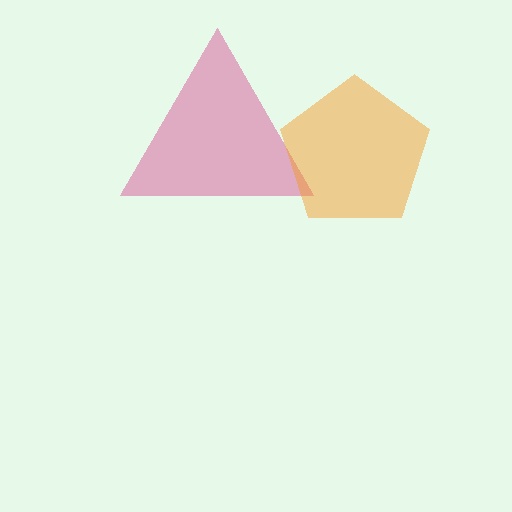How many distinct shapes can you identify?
There are 2 distinct shapes: a magenta triangle, an orange pentagon.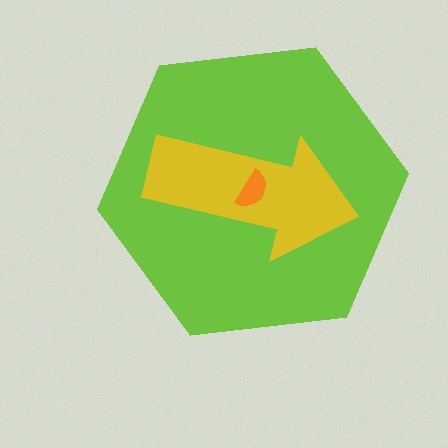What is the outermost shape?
The lime hexagon.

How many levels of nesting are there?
3.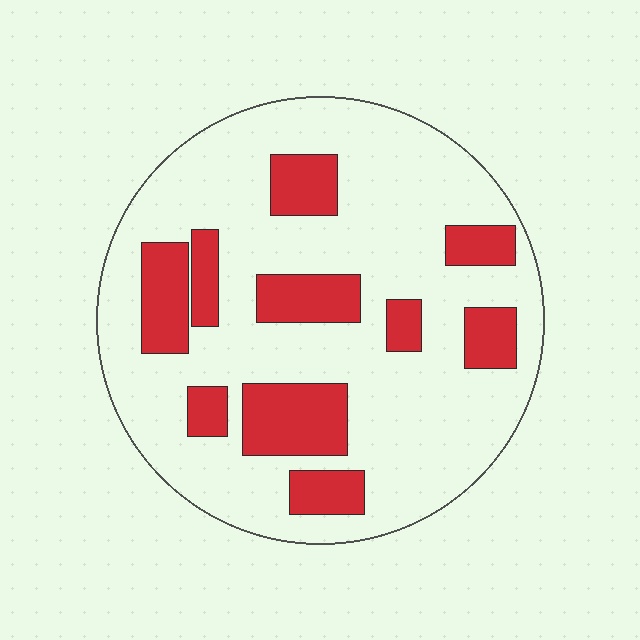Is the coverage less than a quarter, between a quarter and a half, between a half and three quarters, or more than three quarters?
Less than a quarter.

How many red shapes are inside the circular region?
10.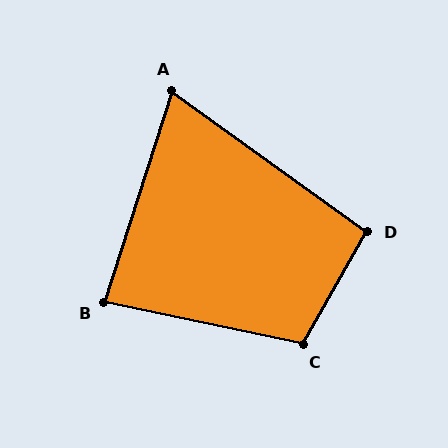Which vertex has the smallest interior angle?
A, at approximately 72 degrees.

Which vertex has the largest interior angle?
C, at approximately 108 degrees.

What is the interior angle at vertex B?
Approximately 84 degrees (acute).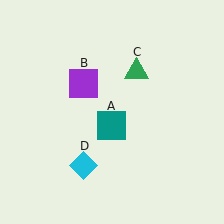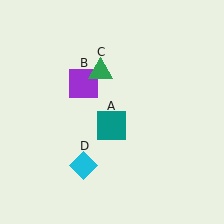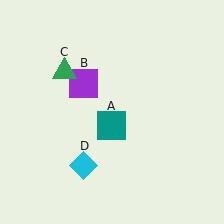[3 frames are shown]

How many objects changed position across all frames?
1 object changed position: green triangle (object C).